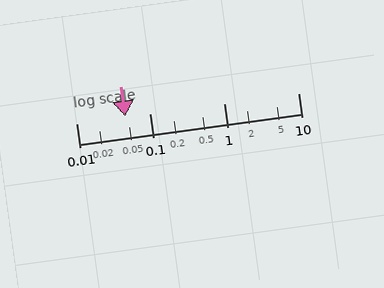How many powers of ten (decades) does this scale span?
The scale spans 3 decades, from 0.01 to 10.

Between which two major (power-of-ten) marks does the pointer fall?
The pointer is between 0.01 and 0.1.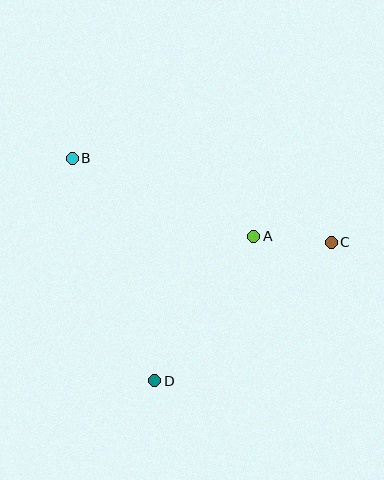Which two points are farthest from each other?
Points B and C are farthest from each other.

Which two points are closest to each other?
Points A and C are closest to each other.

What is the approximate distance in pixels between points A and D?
The distance between A and D is approximately 175 pixels.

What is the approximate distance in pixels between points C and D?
The distance between C and D is approximately 224 pixels.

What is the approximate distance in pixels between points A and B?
The distance between A and B is approximately 197 pixels.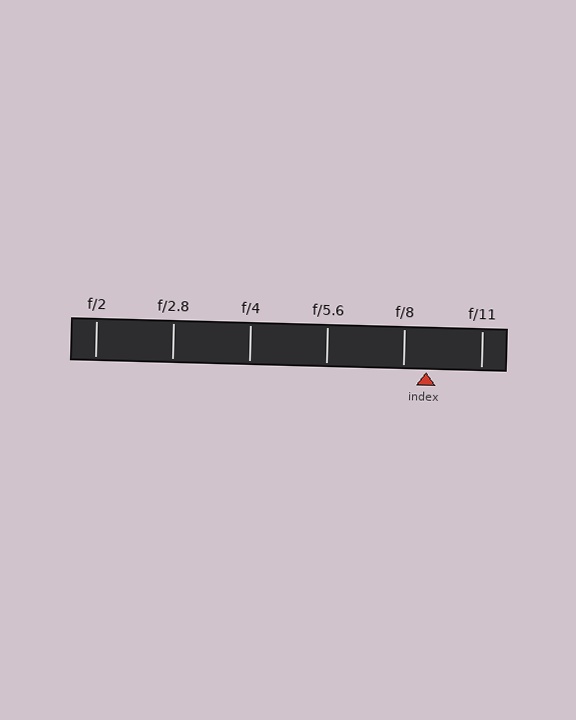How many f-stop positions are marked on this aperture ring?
There are 6 f-stop positions marked.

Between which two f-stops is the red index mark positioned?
The index mark is between f/8 and f/11.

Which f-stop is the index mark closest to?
The index mark is closest to f/8.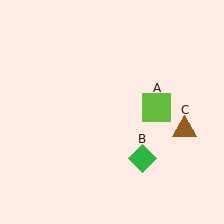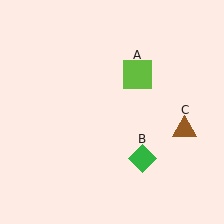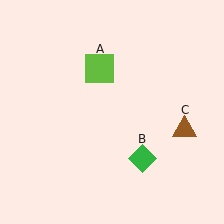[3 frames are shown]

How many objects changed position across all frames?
1 object changed position: lime square (object A).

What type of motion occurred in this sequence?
The lime square (object A) rotated counterclockwise around the center of the scene.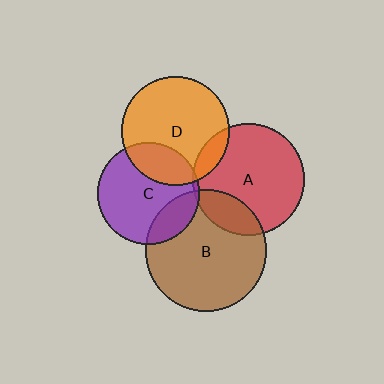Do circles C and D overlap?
Yes.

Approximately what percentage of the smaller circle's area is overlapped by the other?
Approximately 25%.